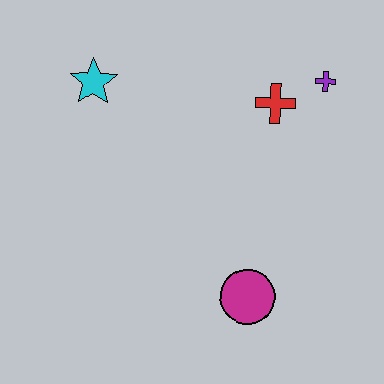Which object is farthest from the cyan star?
The magenta circle is farthest from the cyan star.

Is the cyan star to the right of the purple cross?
No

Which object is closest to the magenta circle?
The red cross is closest to the magenta circle.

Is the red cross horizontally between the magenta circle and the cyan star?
No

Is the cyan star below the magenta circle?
No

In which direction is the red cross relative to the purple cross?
The red cross is to the left of the purple cross.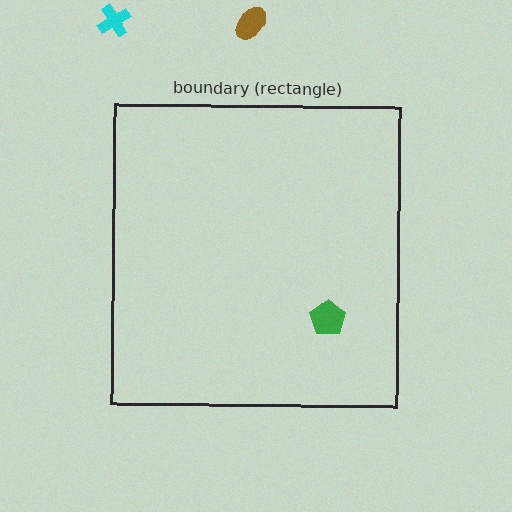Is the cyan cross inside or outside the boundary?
Outside.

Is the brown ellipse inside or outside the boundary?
Outside.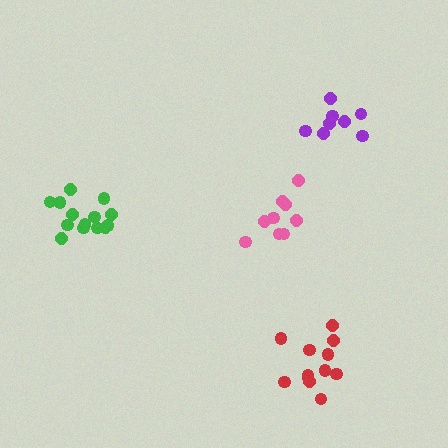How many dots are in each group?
Group 1: 12 dots, Group 2: 9 dots, Group 3: 8 dots, Group 4: 14 dots (43 total).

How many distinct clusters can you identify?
There are 4 distinct clusters.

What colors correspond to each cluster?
The clusters are colored: red, pink, purple, green.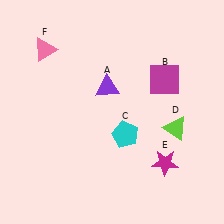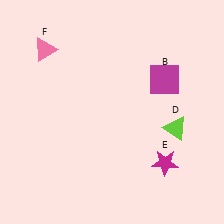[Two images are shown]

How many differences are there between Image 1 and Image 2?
There are 2 differences between the two images.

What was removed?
The cyan pentagon (C), the purple triangle (A) were removed in Image 2.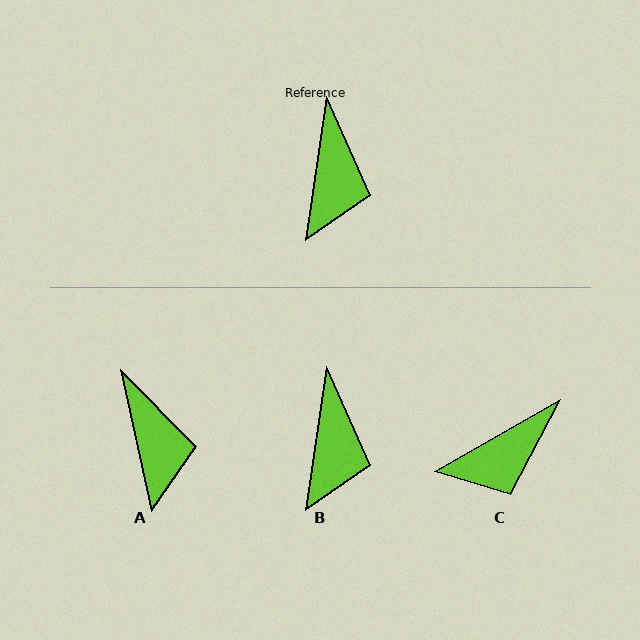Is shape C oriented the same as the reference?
No, it is off by about 51 degrees.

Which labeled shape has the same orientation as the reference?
B.